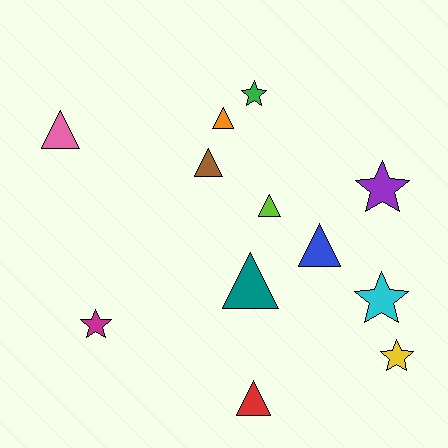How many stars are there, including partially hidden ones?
There are 5 stars.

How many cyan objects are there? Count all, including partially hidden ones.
There is 1 cyan object.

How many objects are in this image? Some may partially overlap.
There are 12 objects.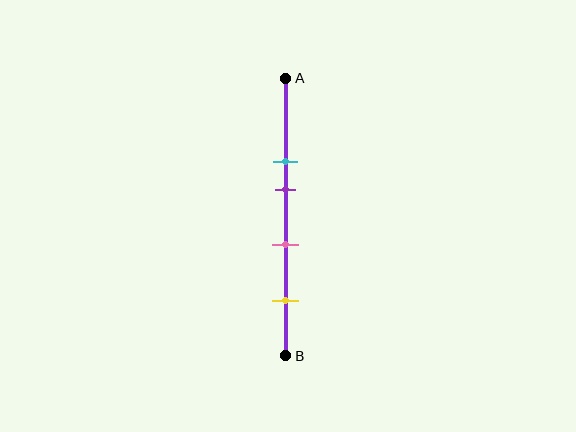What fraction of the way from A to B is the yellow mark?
The yellow mark is approximately 80% (0.8) of the way from A to B.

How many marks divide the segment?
There are 4 marks dividing the segment.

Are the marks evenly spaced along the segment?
No, the marks are not evenly spaced.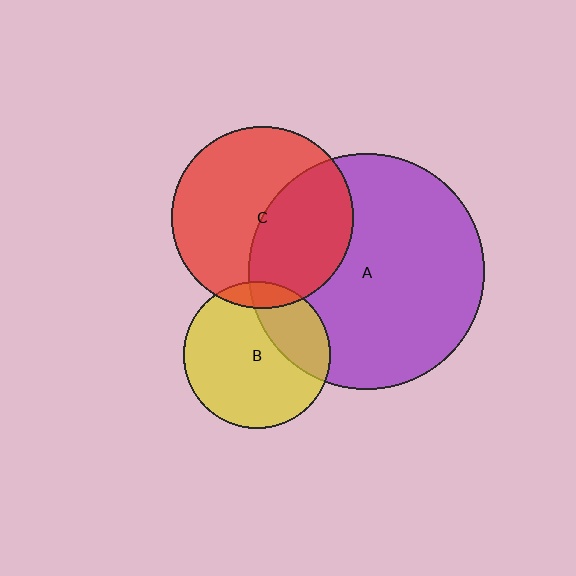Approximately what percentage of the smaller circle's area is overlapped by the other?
Approximately 30%.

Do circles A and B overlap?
Yes.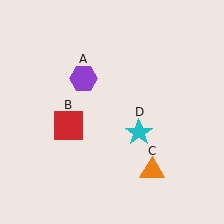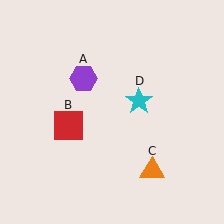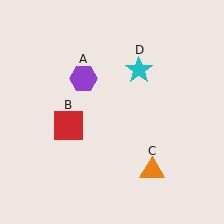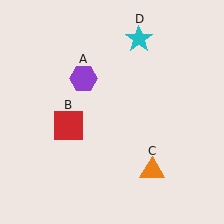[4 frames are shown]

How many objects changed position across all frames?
1 object changed position: cyan star (object D).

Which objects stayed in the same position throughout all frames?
Purple hexagon (object A) and red square (object B) and orange triangle (object C) remained stationary.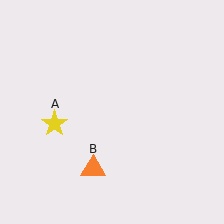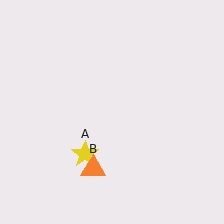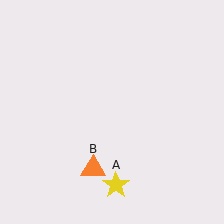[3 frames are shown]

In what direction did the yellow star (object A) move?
The yellow star (object A) moved down and to the right.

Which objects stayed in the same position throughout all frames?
Orange triangle (object B) remained stationary.